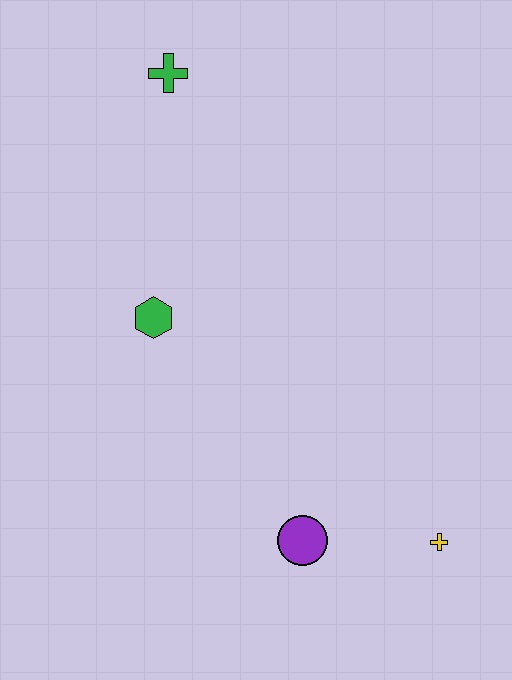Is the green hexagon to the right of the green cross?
No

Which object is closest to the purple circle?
The yellow cross is closest to the purple circle.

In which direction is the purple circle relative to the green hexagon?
The purple circle is below the green hexagon.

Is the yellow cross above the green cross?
No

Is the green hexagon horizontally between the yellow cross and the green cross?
No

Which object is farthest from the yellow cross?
The green cross is farthest from the yellow cross.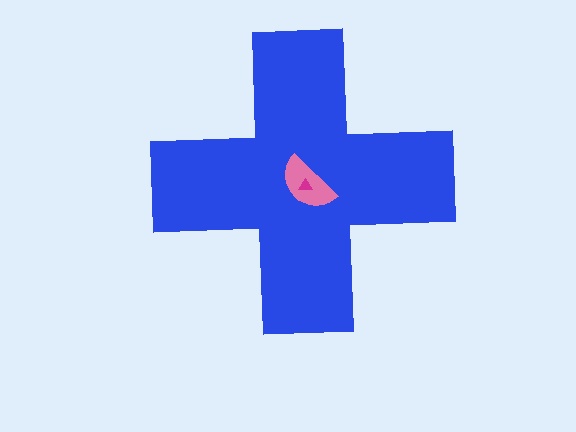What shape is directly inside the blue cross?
The pink semicircle.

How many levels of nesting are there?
3.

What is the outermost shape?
The blue cross.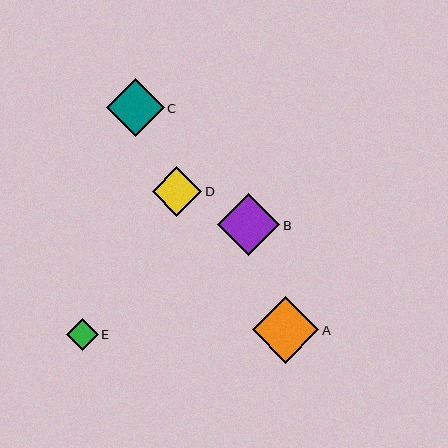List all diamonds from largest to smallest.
From largest to smallest: A, B, C, D, E.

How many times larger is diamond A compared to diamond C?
Diamond A is approximately 1.2 times the size of diamond C.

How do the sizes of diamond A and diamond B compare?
Diamond A and diamond B are approximately the same size.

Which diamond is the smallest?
Diamond E is the smallest with a size of approximately 32 pixels.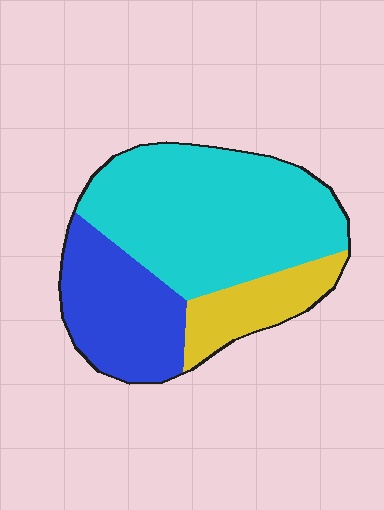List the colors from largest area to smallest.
From largest to smallest: cyan, blue, yellow.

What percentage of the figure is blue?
Blue covers about 30% of the figure.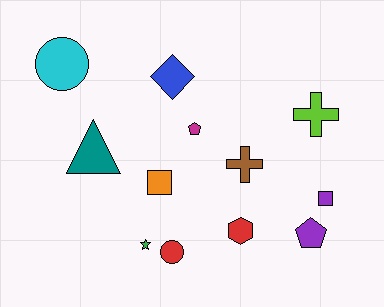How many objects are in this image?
There are 12 objects.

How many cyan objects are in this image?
There is 1 cyan object.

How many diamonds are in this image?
There is 1 diamond.